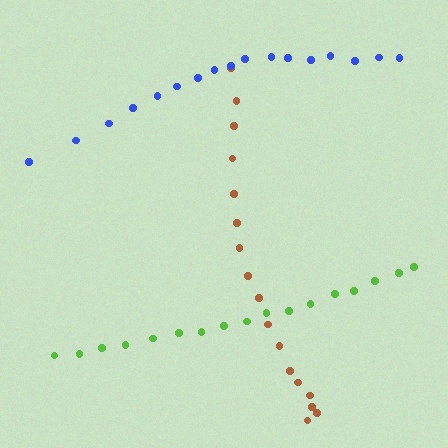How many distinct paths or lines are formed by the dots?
There are 3 distinct paths.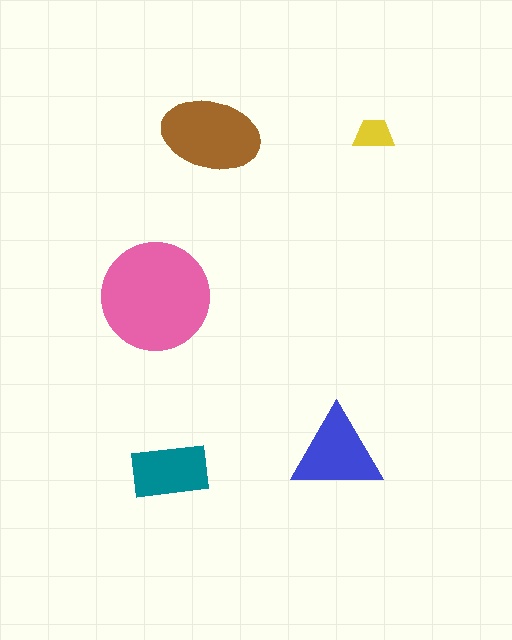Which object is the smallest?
The yellow trapezoid.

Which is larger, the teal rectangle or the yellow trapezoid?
The teal rectangle.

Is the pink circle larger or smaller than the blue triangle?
Larger.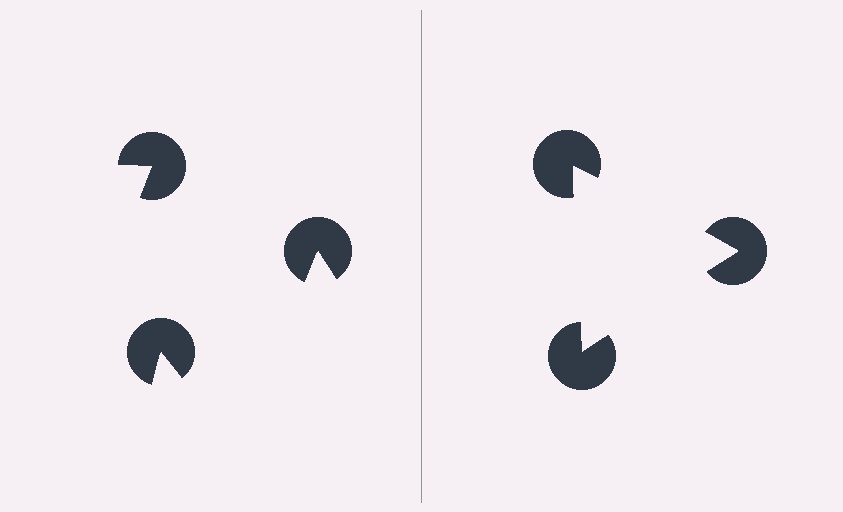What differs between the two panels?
The pac-man discs are positioned identically on both sides; only the wedge orientations differ. On the right they align to a triangle; on the left they are misaligned.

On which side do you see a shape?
An illusory triangle appears on the right side. On the left side the wedge cuts are rotated, so no coherent shape forms.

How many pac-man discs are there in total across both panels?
6 — 3 on each side.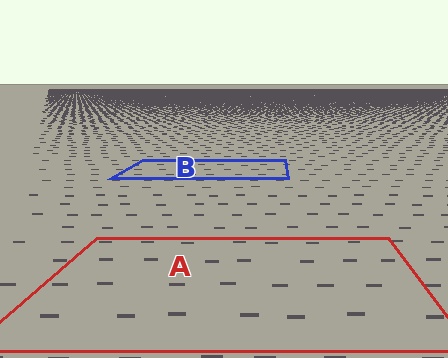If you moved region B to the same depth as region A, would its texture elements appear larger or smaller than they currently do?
They would appear larger. At a closer depth, the same texture elements are projected at a bigger on-screen size.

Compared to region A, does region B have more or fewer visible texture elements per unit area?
Region B has more texture elements per unit area — they are packed more densely because it is farther away.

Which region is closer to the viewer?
Region A is closer. The texture elements there are larger and more spread out.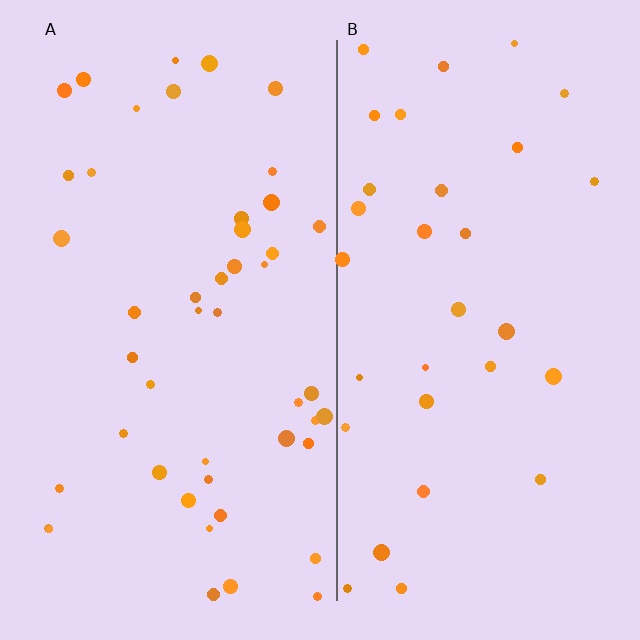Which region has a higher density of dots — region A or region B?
A (the left).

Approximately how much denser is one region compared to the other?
Approximately 1.5× — region A over region B.